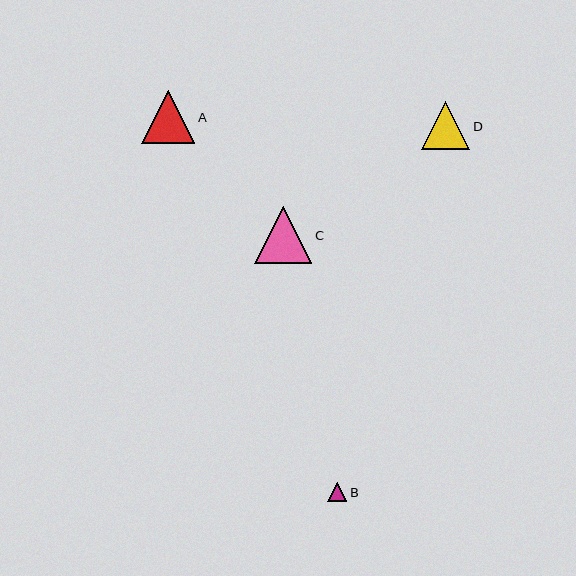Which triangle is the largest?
Triangle C is the largest with a size of approximately 57 pixels.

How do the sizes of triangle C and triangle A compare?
Triangle C and triangle A are approximately the same size.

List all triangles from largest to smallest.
From largest to smallest: C, A, D, B.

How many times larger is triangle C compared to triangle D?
Triangle C is approximately 1.2 times the size of triangle D.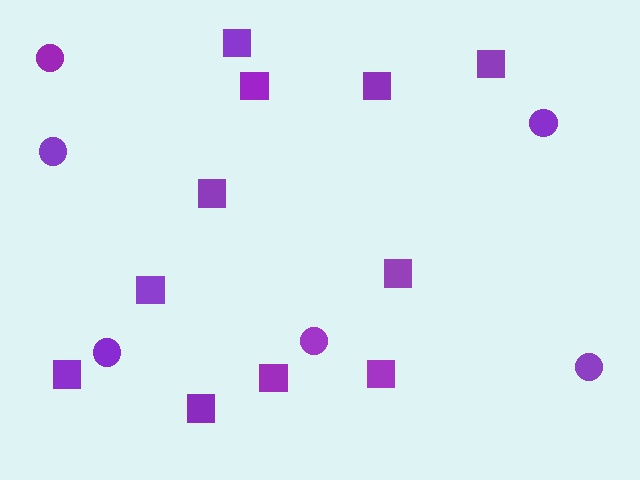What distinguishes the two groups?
There are 2 groups: one group of squares (11) and one group of circles (6).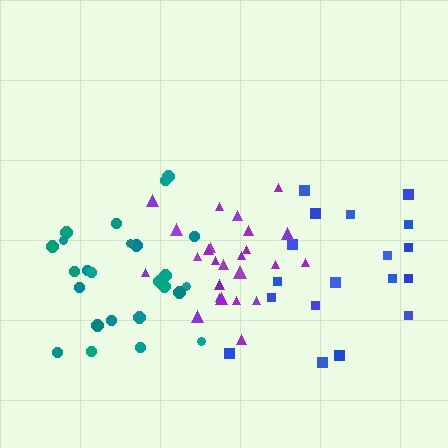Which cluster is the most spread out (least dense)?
Blue.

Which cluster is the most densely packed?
Purple.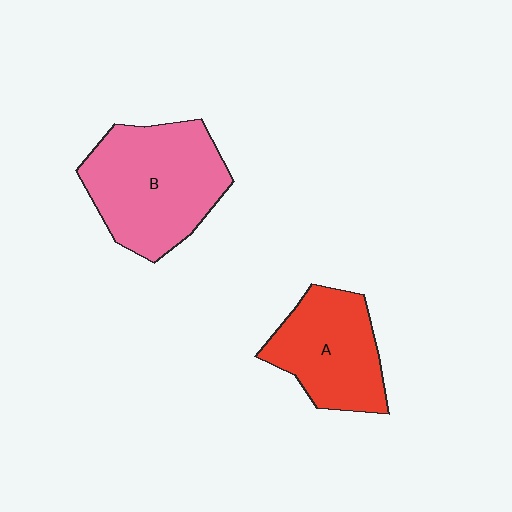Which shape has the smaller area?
Shape A (red).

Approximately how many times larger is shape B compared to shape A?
Approximately 1.4 times.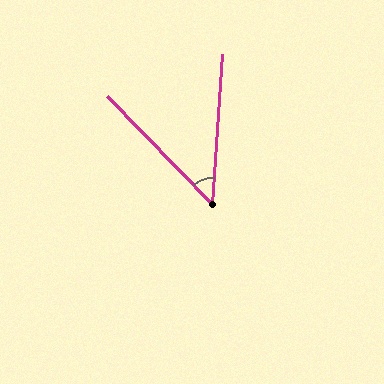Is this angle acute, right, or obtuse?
It is acute.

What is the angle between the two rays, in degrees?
Approximately 48 degrees.